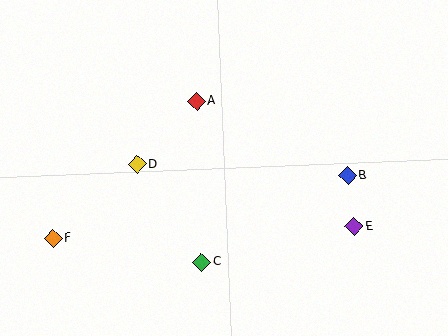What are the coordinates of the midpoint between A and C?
The midpoint between A and C is at (199, 182).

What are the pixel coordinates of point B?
Point B is at (347, 176).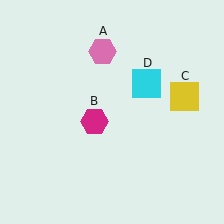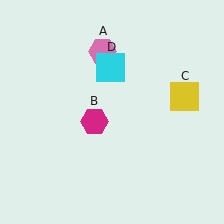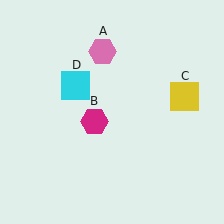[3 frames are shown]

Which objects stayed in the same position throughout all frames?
Pink hexagon (object A) and magenta hexagon (object B) and yellow square (object C) remained stationary.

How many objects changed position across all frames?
1 object changed position: cyan square (object D).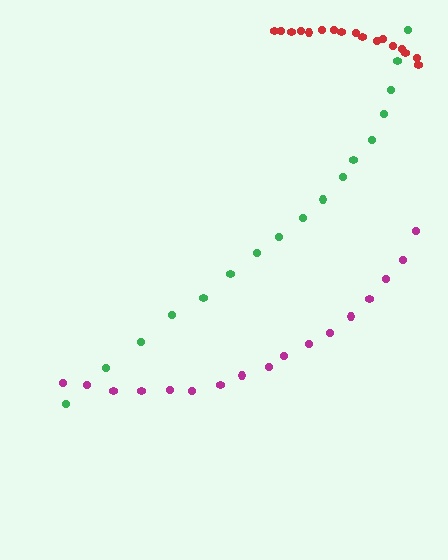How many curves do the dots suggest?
There are 3 distinct paths.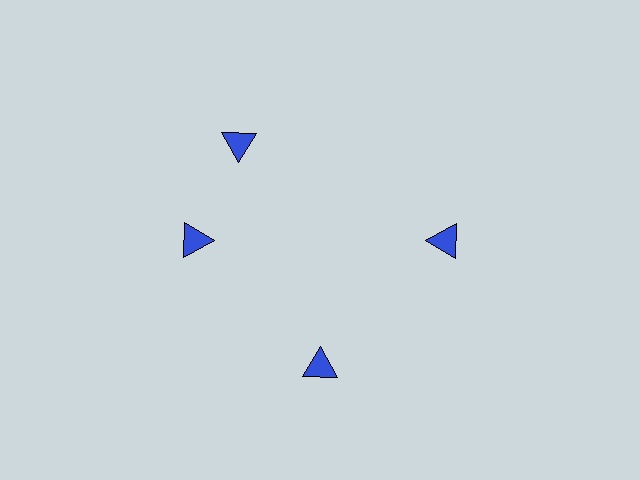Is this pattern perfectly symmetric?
No. The 4 blue triangles are arranged in a ring, but one element near the 12 o'clock position is rotated out of alignment along the ring, breaking the 4-fold rotational symmetry.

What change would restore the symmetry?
The symmetry would be restored by rotating it back into even spacing with its neighbors so that all 4 triangles sit at equal angles and equal distance from the center.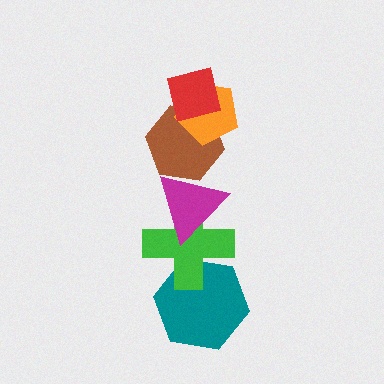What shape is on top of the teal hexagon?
The green cross is on top of the teal hexagon.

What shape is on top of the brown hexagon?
The orange pentagon is on top of the brown hexagon.